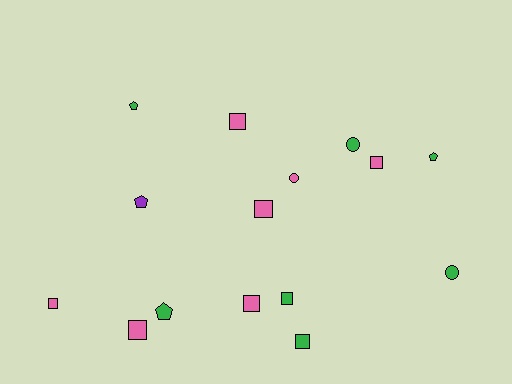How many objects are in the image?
There are 15 objects.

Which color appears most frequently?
Pink, with 7 objects.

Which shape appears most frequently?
Square, with 8 objects.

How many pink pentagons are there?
There are no pink pentagons.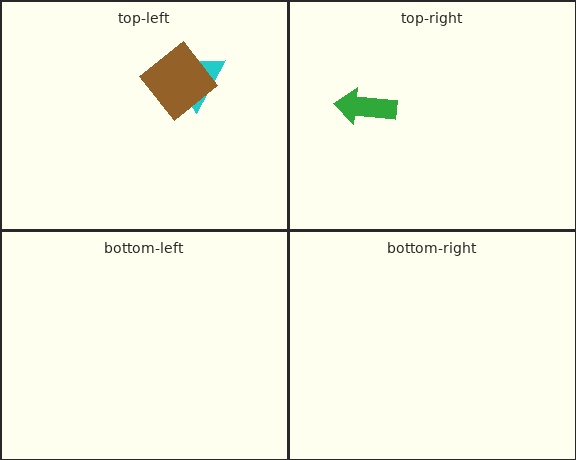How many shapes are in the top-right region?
1.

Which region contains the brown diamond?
The top-left region.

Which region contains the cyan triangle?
The top-left region.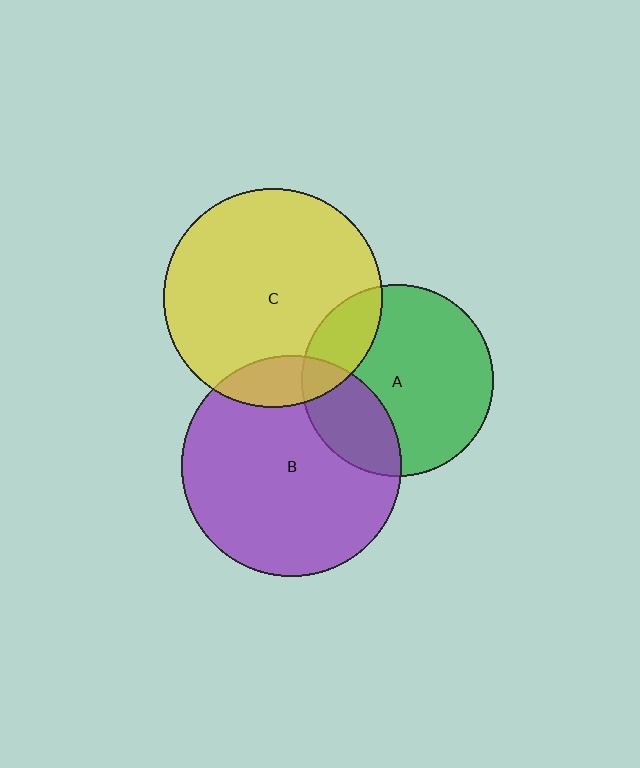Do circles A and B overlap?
Yes.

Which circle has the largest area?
Circle B (purple).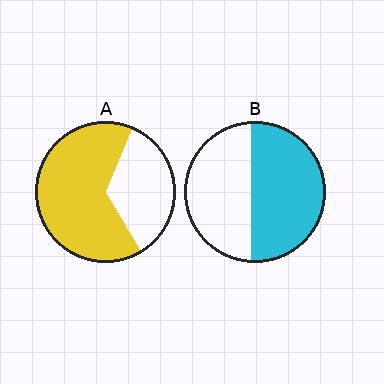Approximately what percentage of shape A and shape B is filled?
A is approximately 65% and B is approximately 55%.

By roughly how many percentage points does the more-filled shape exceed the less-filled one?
By roughly 10 percentage points (A over B).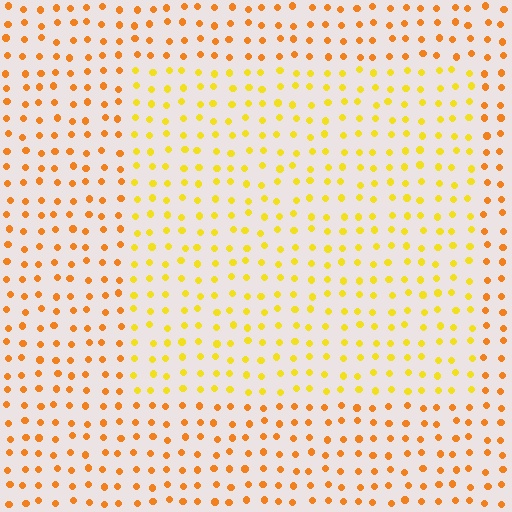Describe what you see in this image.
The image is filled with small orange elements in a uniform arrangement. A rectangle-shaped region is visible where the elements are tinted to a slightly different hue, forming a subtle color boundary.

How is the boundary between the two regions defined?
The boundary is defined purely by a slight shift in hue (about 27 degrees). Spacing, size, and orientation are identical on both sides.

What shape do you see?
I see a rectangle.